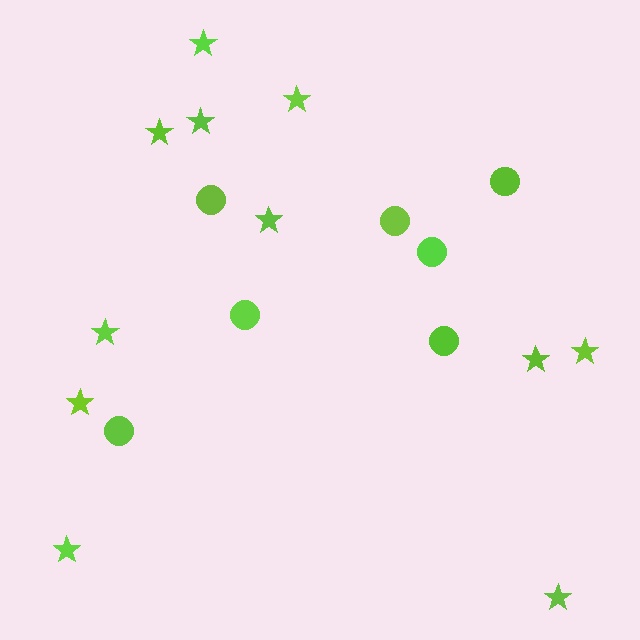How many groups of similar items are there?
There are 2 groups: one group of circles (7) and one group of stars (11).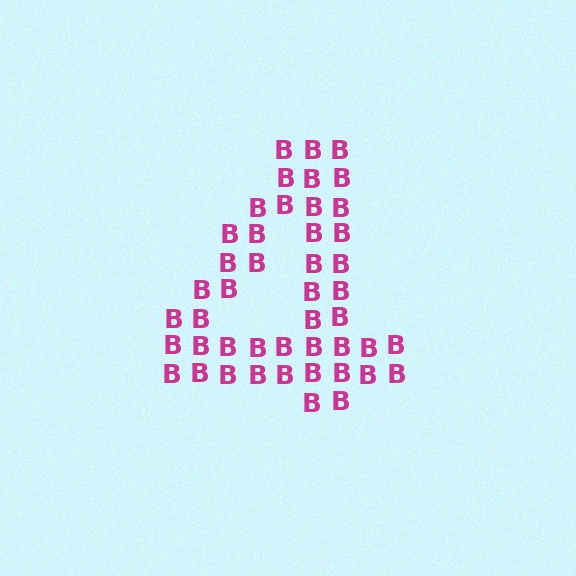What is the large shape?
The large shape is the digit 4.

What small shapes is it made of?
It is made of small letter B's.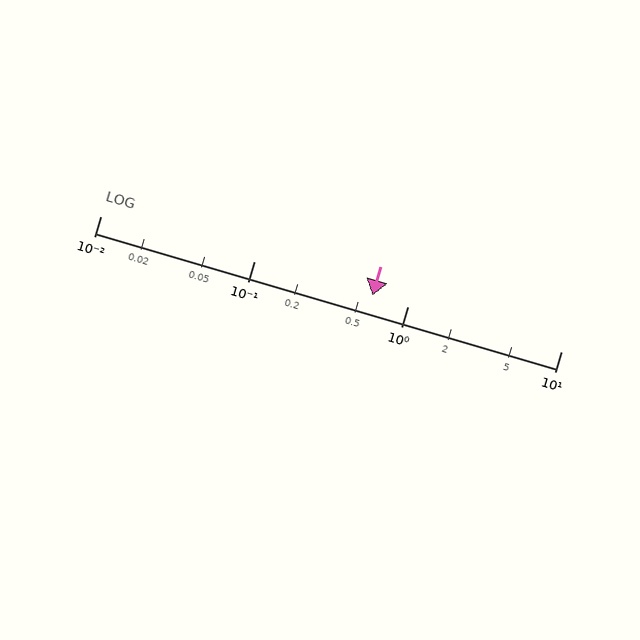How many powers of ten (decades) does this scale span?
The scale spans 3 decades, from 0.01 to 10.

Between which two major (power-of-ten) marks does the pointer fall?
The pointer is between 0.1 and 1.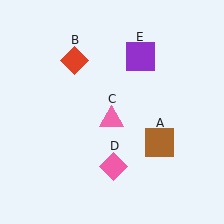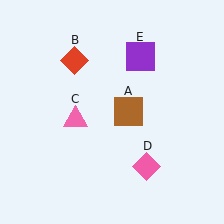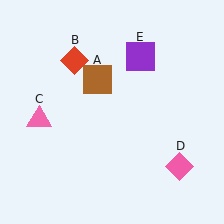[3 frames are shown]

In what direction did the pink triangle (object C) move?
The pink triangle (object C) moved left.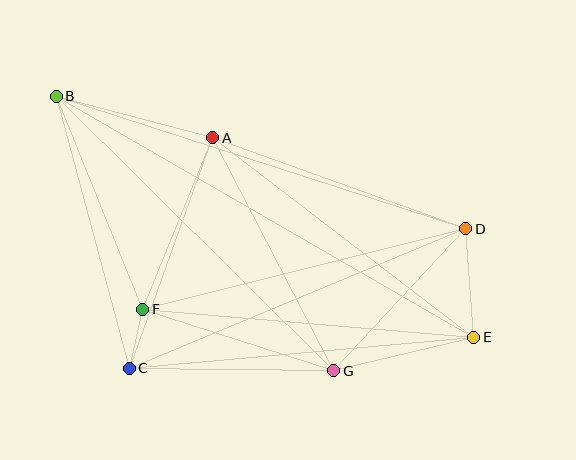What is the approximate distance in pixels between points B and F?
The distance between B and F is approximately 230 pixels.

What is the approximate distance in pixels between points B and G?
The distance between B and G is approximately 390 pixels.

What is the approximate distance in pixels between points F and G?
The distance between F and G is approximately 200 pixels.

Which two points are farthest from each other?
Points B and E are farthest from each other.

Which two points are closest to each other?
Points C and F are closest to each other.